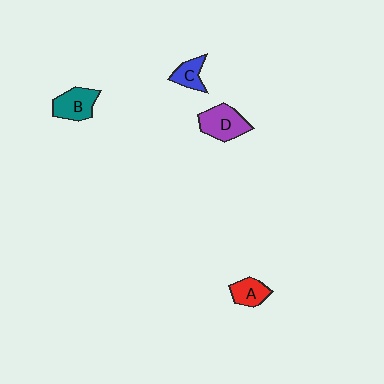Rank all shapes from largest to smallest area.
From largest to smallest: D (purple), B (teal), A (red), C (blue).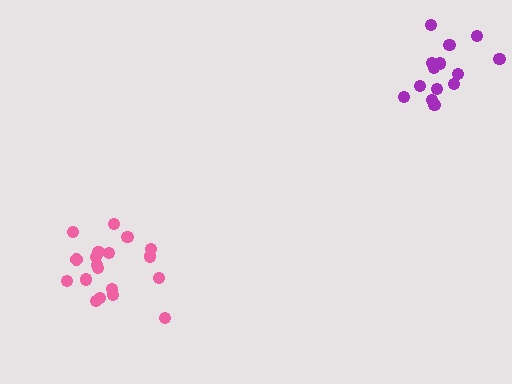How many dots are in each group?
Group 1: 14 dots, Group 2: 19 dots (33 total).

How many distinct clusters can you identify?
There are 2 distinct clusters.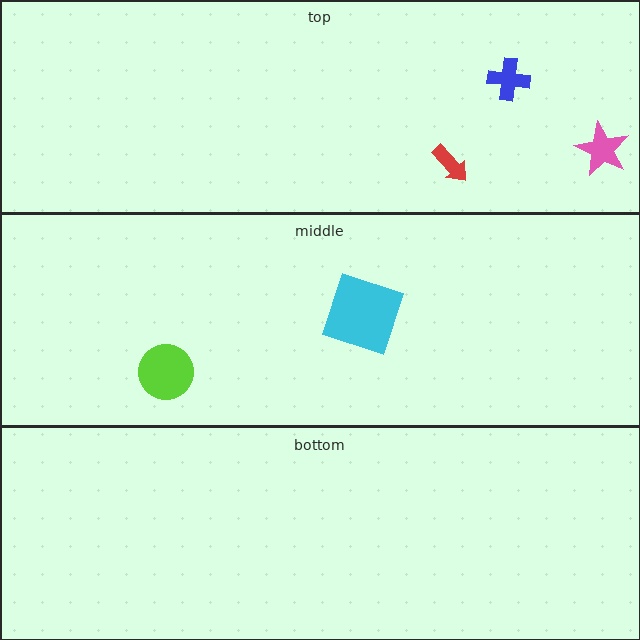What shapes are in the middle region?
The lime circle, the cyan square.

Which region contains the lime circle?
The middle region.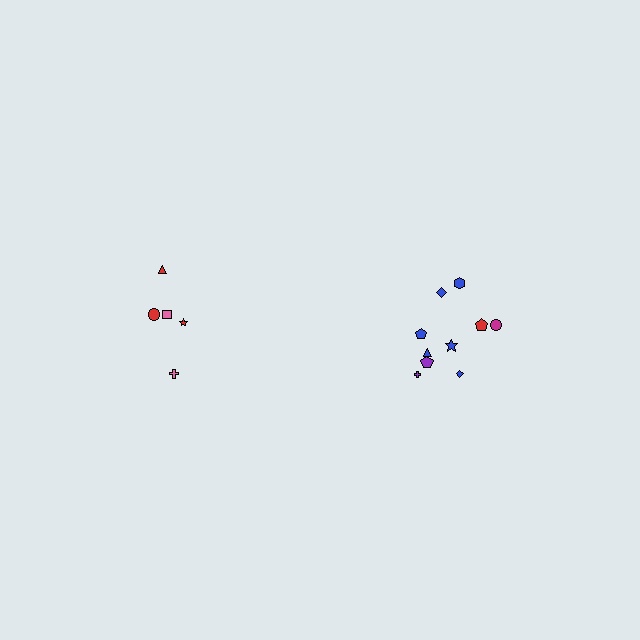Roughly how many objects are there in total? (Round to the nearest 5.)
Roughly 15 objects in total.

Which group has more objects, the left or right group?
The right group.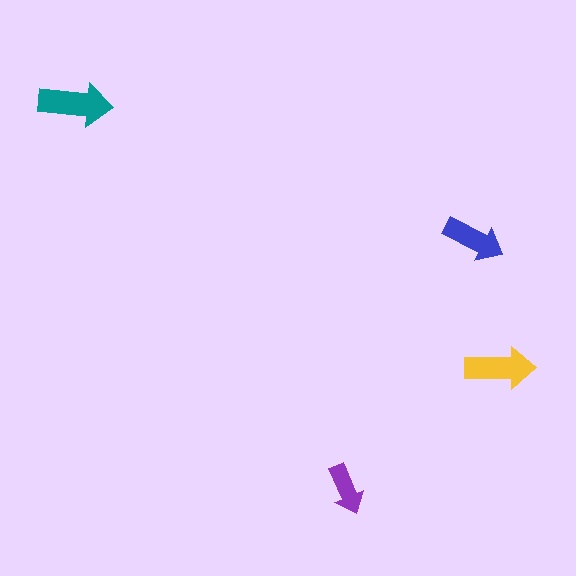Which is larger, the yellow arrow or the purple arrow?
The yellow one.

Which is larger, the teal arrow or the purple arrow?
The teal one.